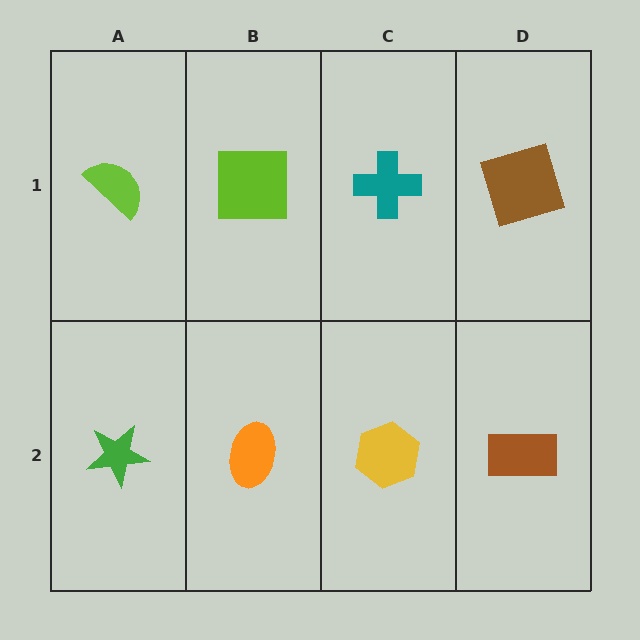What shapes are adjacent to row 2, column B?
A lime square (row 1, column B), a green star (row 2, column A), a yellow hexagon (row 2, column C).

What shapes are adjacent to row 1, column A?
A green star (row 2, column A), a lime square (row 1, column B).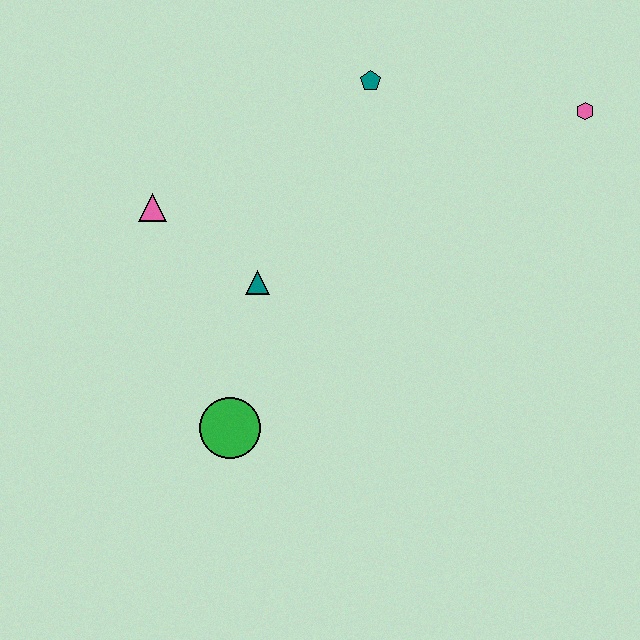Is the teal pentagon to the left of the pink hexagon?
Yes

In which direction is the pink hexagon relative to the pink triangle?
The pink hexagon is to the right of the pink triangle.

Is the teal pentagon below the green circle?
No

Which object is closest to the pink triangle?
The teal triangle is closest to the pink triangle.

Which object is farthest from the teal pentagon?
The green circle is farthest from the teal pentagon.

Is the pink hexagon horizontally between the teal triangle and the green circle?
No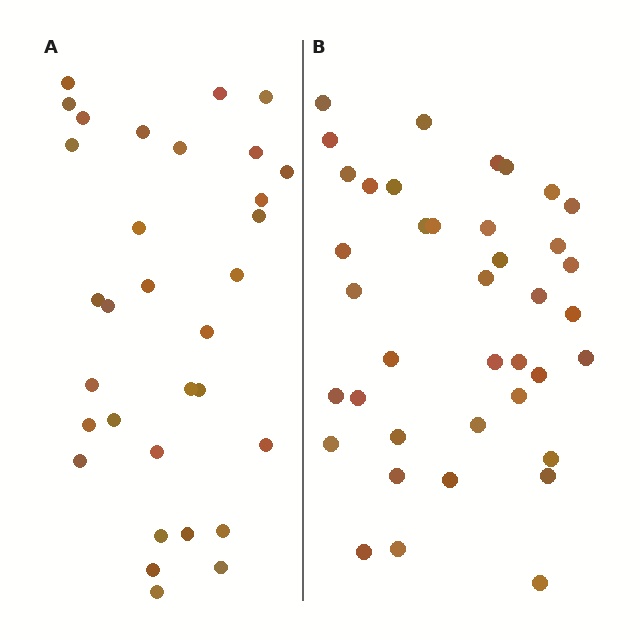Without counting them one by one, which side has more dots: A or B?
Region B (the right region) has more dots.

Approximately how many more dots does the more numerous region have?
Region B has roughly 8 or so more dots than region A.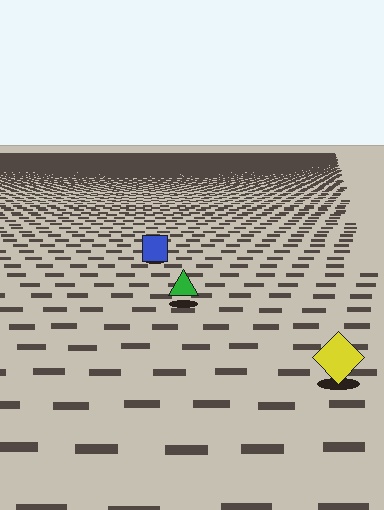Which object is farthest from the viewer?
The blue square is farthest from the viewer. It appears smaller and the ground texture around it is denser.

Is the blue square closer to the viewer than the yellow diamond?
No. The yellow diamond is closer — you can tell from the texture gradient: the ground texture is coarser near it.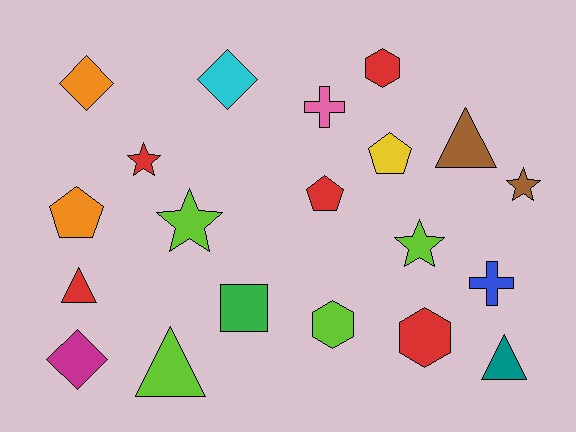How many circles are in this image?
There are no circles.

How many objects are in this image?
There are 20 objects.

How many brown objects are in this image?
There are 2 brown objects.